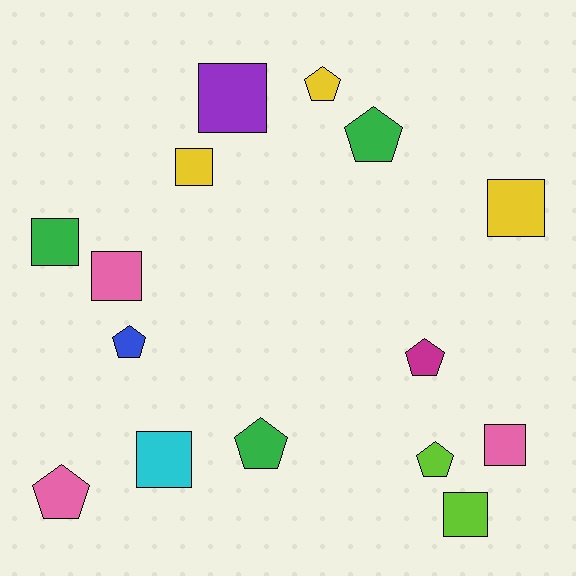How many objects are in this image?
There are 15 objects.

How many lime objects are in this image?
There are 2 lime objects.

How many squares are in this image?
There are 8 squares.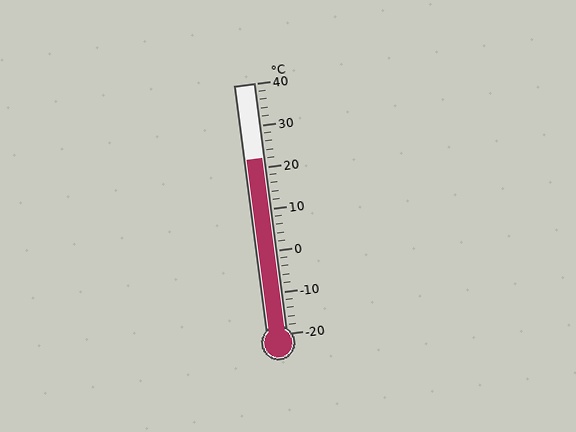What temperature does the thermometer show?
The thermometer shows approximately 22°C.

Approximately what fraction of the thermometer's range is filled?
The thermometer is filled to approximately 70% of its range.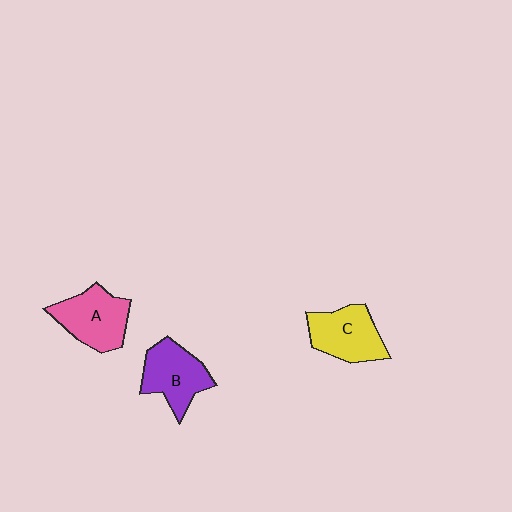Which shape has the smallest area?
Shape B (purple).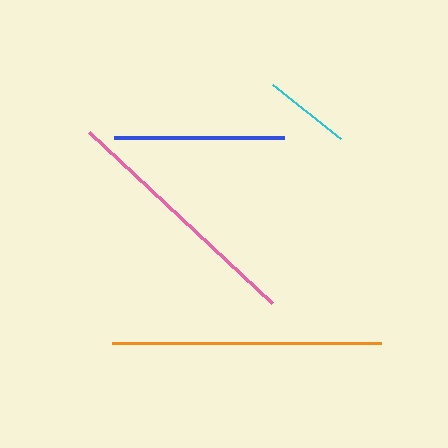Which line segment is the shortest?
The cyan line is the shortest at approximately 87 pixels.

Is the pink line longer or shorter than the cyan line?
The pink line is longer than the cyan line.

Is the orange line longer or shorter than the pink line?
The orange line is longer than the pink line.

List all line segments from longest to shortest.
From longest to shortest: orange, pink, blue, cyan.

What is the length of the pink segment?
The pink segment is approximately 250 pixels long.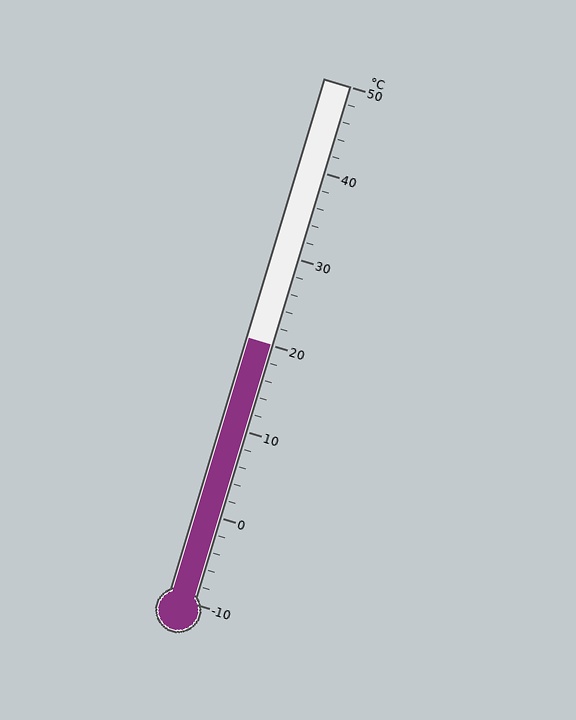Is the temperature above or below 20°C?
The temperature is at 20°C.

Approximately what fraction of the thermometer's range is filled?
The thermometer is filled to approximately 50% of its range.